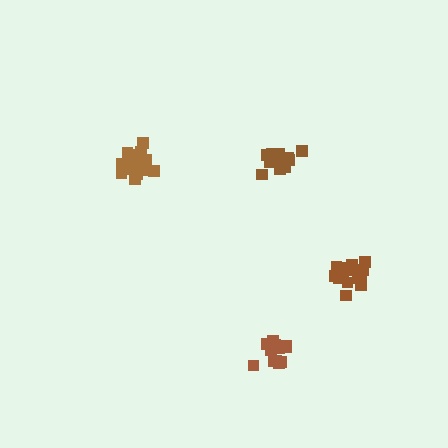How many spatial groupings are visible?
There are 4 spatial groupings.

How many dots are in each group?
Group 1: 18 dots, Group 2: 15 dots, Group 3: 16 dots, Group 4: 19 dots (68 total).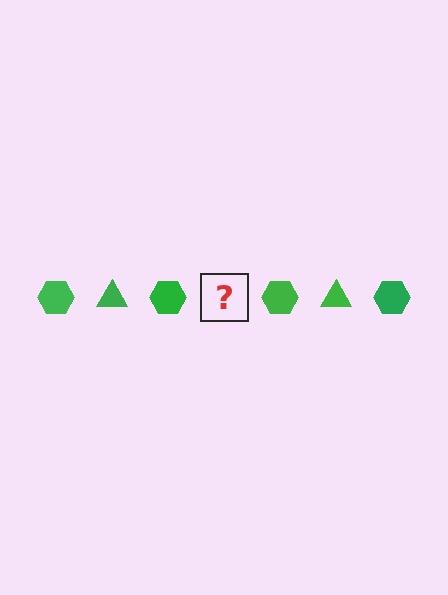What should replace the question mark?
The question mark should be replaced with a green triangle.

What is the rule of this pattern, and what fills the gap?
The rule is that the pattern cycles through hexagon, triangle shapes in green. The gap should be filled with a green triangle.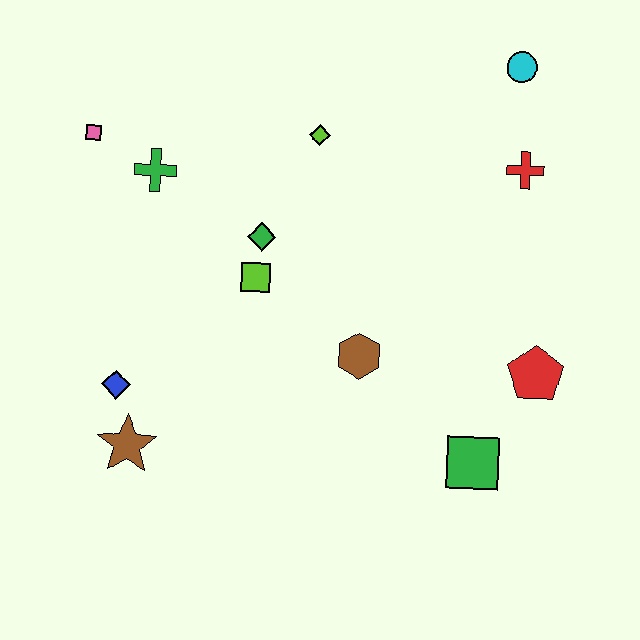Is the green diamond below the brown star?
No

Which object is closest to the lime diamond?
The green diamond is closest to the lime diamond.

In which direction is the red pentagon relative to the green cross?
The red pentagon is to the right of the green cross.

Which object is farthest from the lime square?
The cyan circle is farthest from the lime square.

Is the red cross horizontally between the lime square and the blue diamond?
No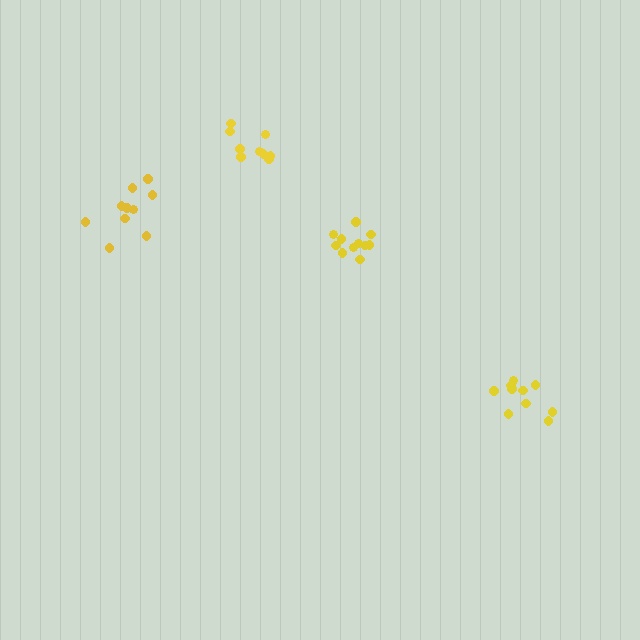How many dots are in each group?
Group 1: 10 dots, Group 2: 10 dots, Group 3: 11 dots, Group 4: 9 dots (40 total).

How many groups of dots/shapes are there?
There are 4 groups.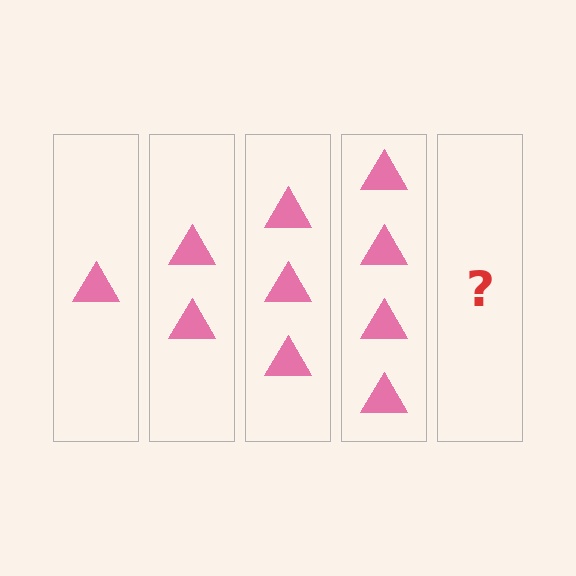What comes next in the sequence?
The next element should be 5 triangles.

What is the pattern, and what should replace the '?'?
The pattern is that each step adds one more triangle. The '?' should be 5 triangles.